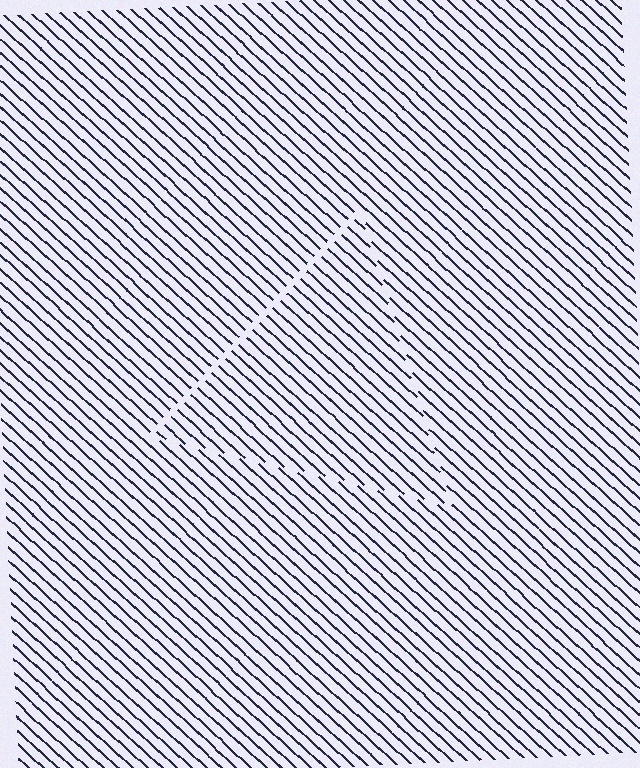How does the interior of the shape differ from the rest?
The interior of the shape contains the same grating, shifted by half a period — the contour is defined by the phase discontinuity where line-ends from the inner and outer gratings abut.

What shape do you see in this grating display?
An illusory triangle. The interior of the shape contains the same grating, shifted by half a period — the contour is defined by the phase discontinuity where line-ends from the inner and outer gratings abut.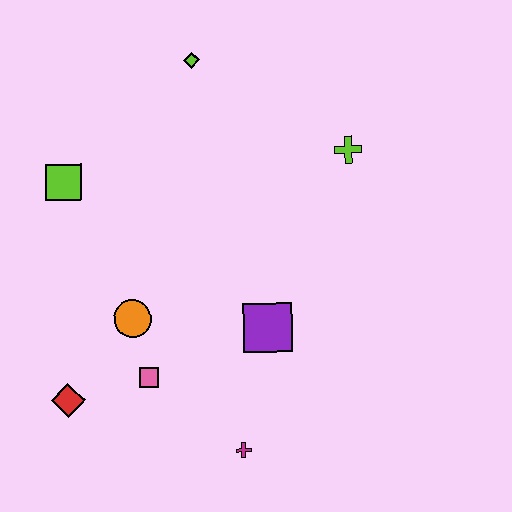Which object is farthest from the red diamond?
The lime cross is farthest from the red diamond.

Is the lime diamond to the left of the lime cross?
Yes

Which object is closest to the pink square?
The orange circle is closest to the pink square.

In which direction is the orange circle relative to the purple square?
The orange circle is to the left of the purple square.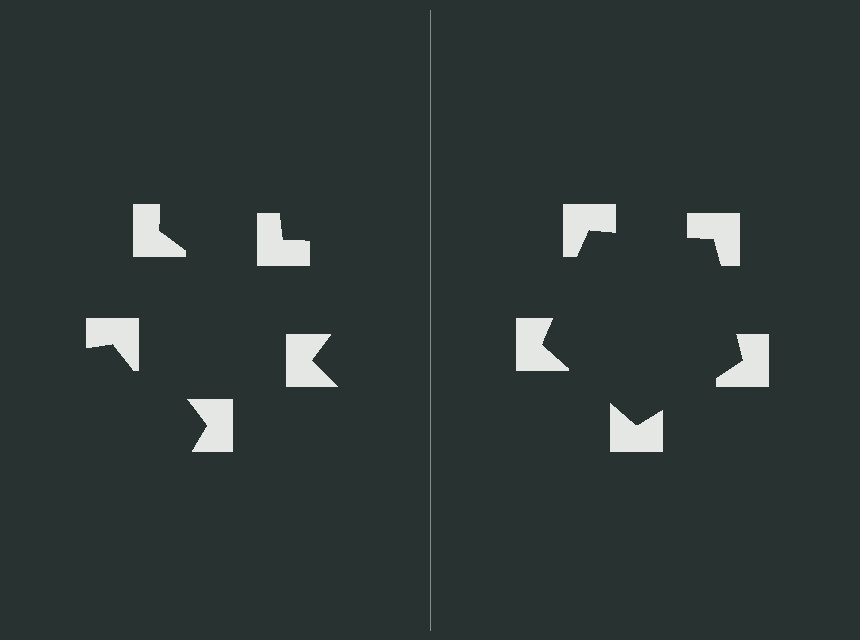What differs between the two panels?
The notched squares are positioned identically on both sides; only the wedge orientations differ. On the right they align to a pentagon; on the left they are misaligned.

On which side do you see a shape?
An illusory pentagon appears on the right side. On the left side the wedge cuts are rotated, so no coherent shape forms.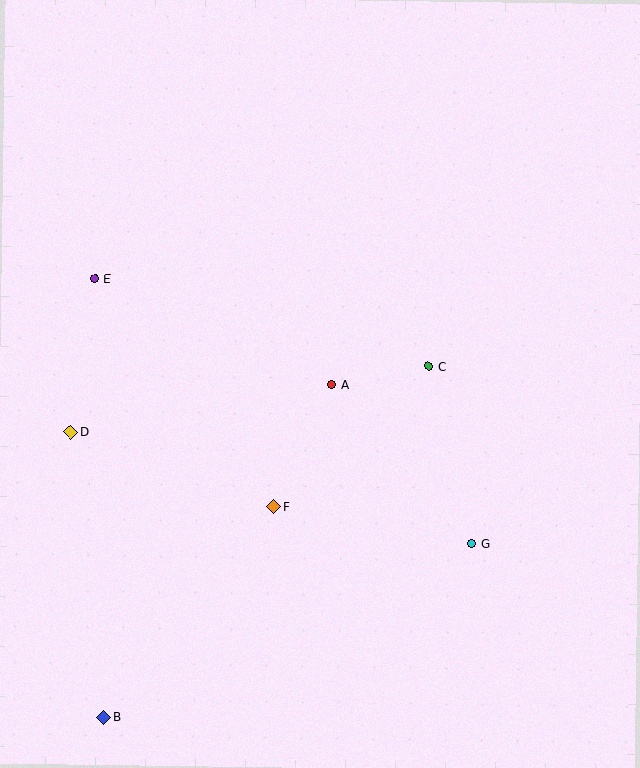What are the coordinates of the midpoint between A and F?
The midpoint between A and F is at (303, 446).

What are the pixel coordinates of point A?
Point A is at (332, 385).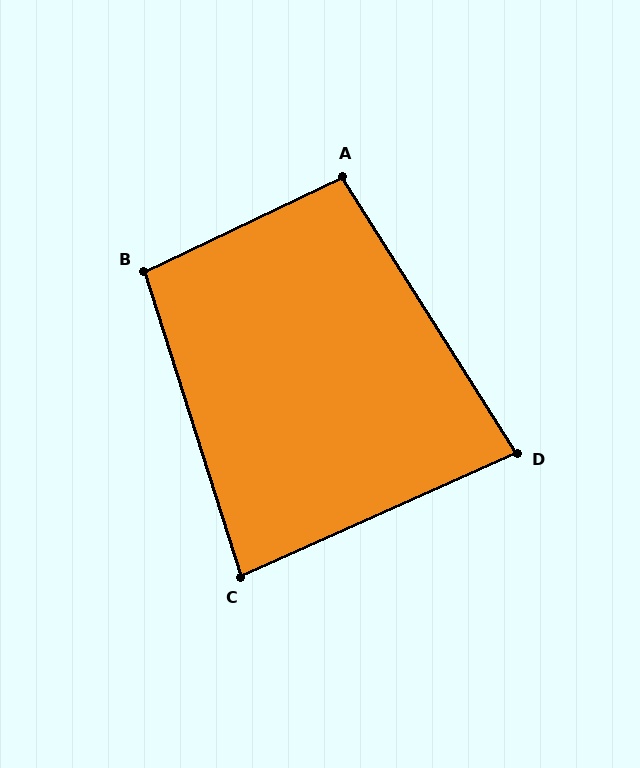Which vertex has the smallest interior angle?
D, at approximately 82 degrees.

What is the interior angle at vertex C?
Approximately 83 degrees (acute).